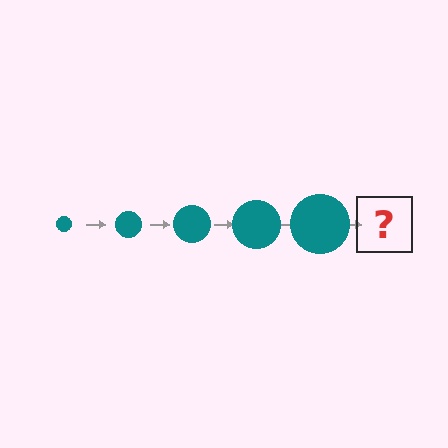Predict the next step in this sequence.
The next step is a teal circle, larger than the previous one.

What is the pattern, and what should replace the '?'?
The pattern is that the circle gets progressively larger each step. The '?' should be a teal circle, larger than the previous one.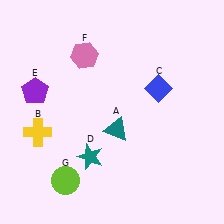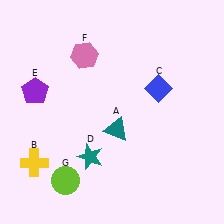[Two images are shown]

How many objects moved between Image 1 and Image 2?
1 object moved between the two images.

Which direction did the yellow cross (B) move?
The yellow cross (B) moved down.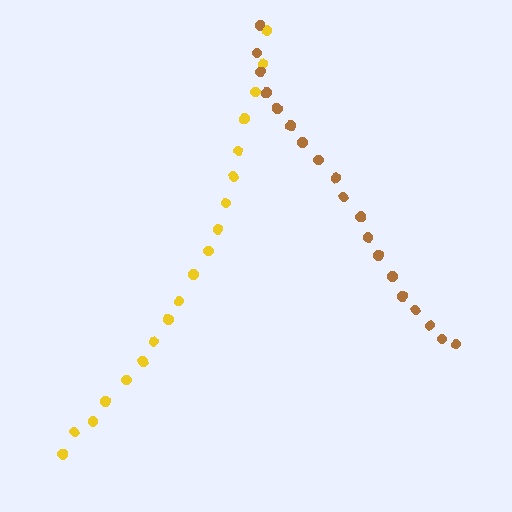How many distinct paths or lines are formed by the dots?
There are 2 distinct paths.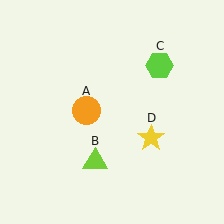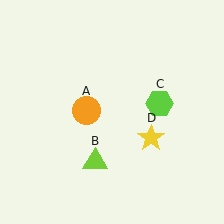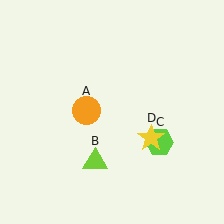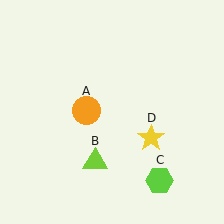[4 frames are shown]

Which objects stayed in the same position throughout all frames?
Orange circle (object A) and lime triangle (object B) and yellow star (object D) remained stationary.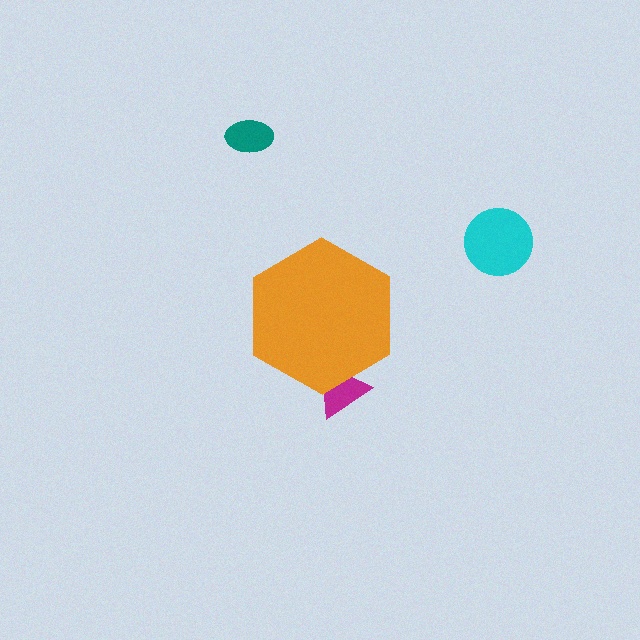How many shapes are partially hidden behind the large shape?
1 shape is partially hidden.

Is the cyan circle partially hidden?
No, the cyan circle is fully visible.